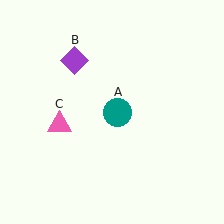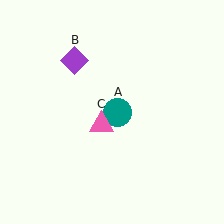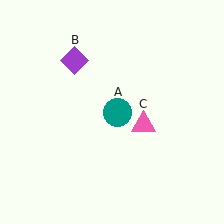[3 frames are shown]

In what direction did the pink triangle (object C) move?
The pink triangle (object C) moved right.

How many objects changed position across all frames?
1 object changed position: pink triangle (object C).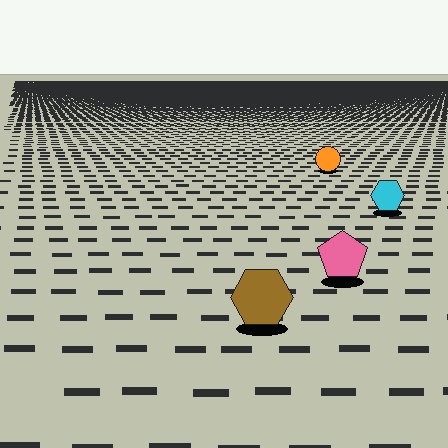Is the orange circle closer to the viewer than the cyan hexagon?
No. The cyan hexagon is closer — you can tell from the texture gradient: the ground texture is coarser near it.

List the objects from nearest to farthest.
From nearest to farthest: the brown hexagon, the pink pentagon, the cyan hexagon, the orange circle.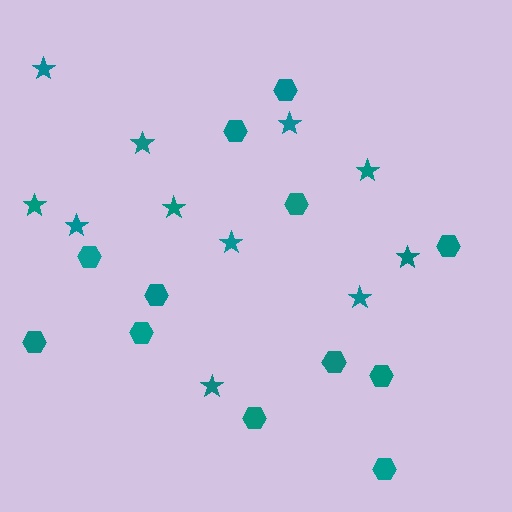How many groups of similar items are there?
There are 2 groups: one group of hexagons (12) and one group of stars (11).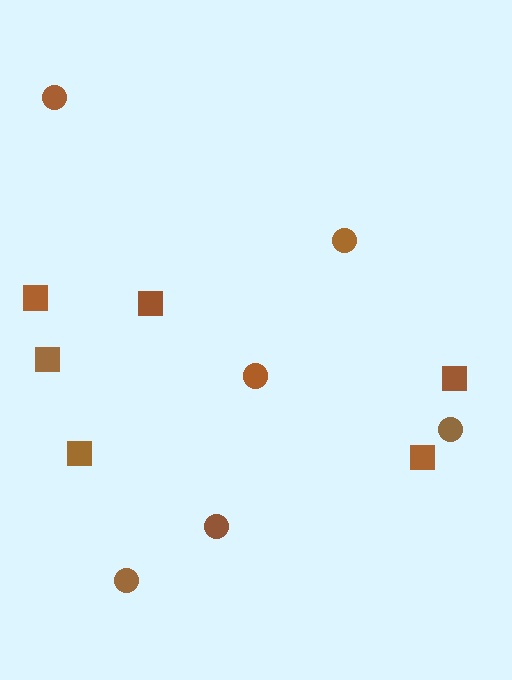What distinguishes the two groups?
There are 2 groups: one group of circles (6) and one group of squares (6).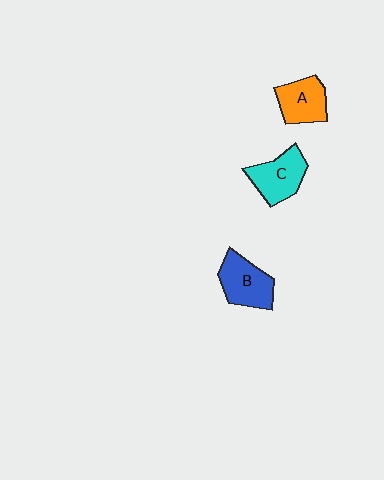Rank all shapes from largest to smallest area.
From largest to smallest: B (blue), C (cyan), A (orange).